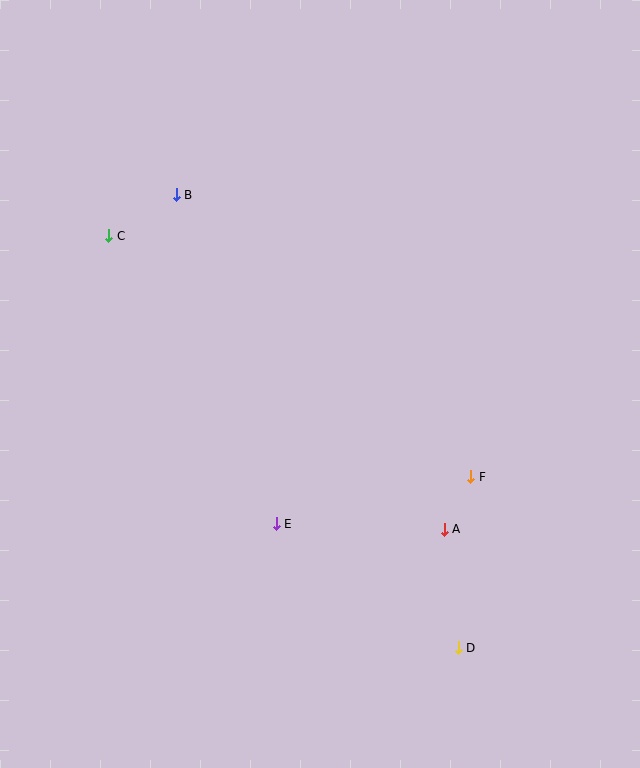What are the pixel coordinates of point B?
Point B is at (176, 195).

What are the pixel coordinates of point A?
Point A is at (444, 529).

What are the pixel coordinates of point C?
Point C is at (109, 236).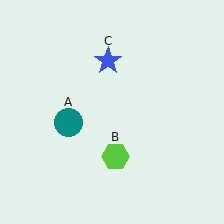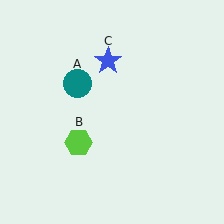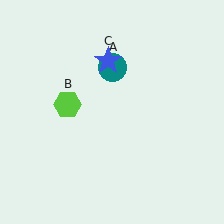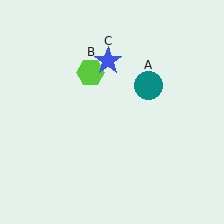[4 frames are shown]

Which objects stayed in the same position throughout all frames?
Blue star (object C) remained stationary.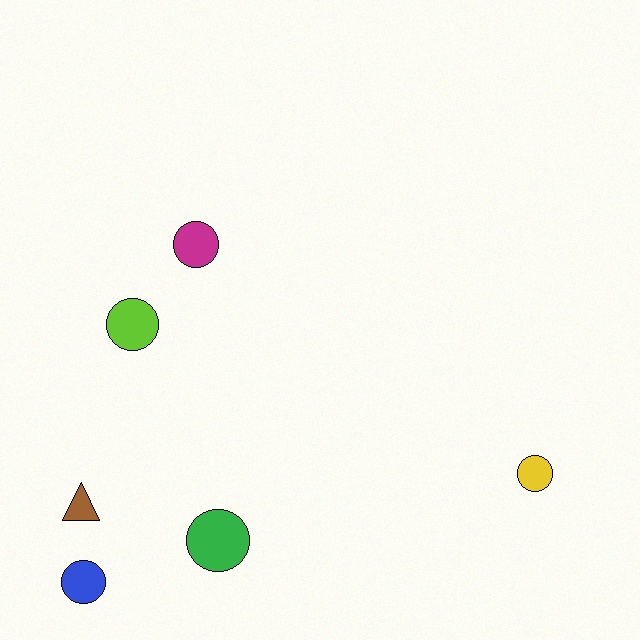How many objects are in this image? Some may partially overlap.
There are 6 objects.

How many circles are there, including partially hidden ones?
There are 5 circles.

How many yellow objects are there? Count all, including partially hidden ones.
There is 1 yellow object.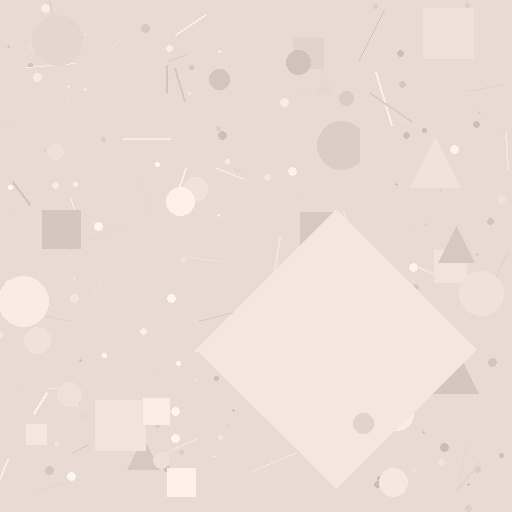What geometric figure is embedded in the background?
A diamond is embedded in the background.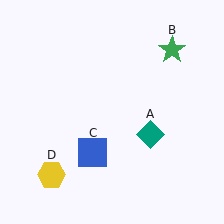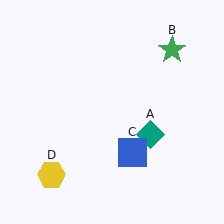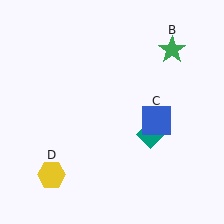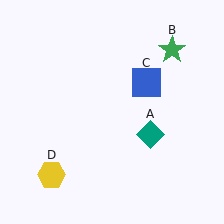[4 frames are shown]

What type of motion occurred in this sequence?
The blue square (object C) rotated counterclockwise around the center of the scene.